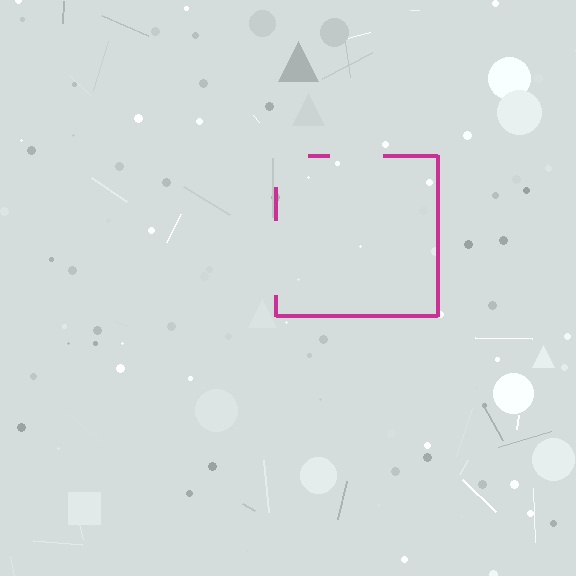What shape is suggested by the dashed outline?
The dashed outline suggests a square.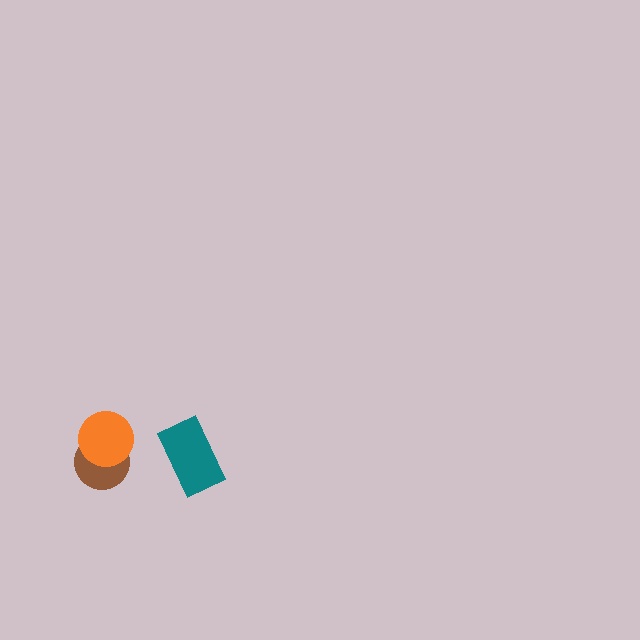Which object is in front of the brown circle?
The orange circle is in front of the brown circle.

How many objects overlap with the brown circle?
1 object overlaps with the brown circle.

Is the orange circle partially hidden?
No, no other shape covers it.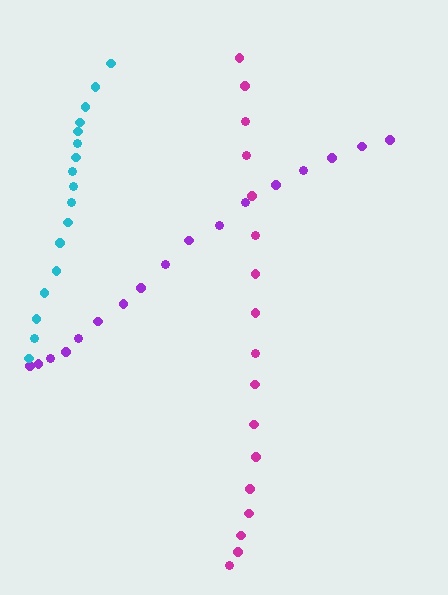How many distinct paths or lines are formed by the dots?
There are 3 distinct paths.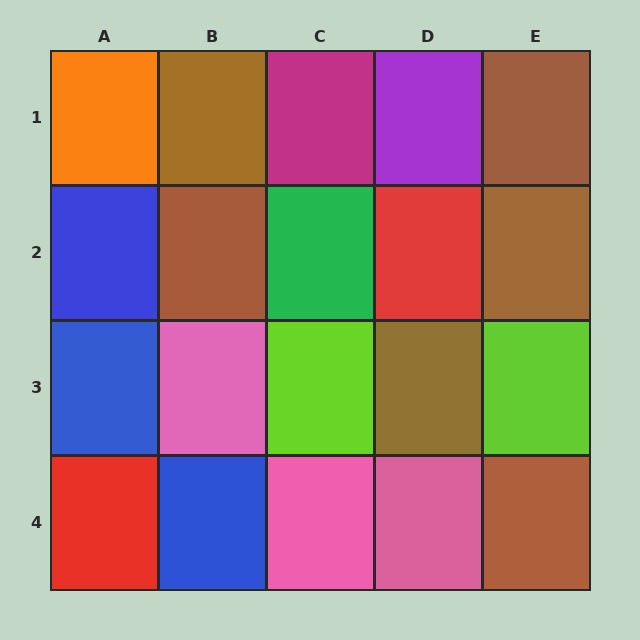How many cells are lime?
2 cells are lime.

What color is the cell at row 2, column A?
Blue.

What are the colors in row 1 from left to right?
Orange, brown, magenta, purple, brown.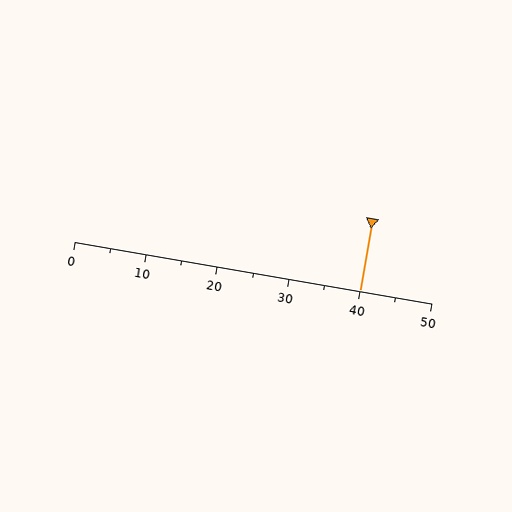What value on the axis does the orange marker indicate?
The marker indicates approximately 40.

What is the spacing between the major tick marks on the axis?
The major ticks are spaced 10 apart.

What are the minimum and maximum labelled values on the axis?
The axis runs from 0 to 50.